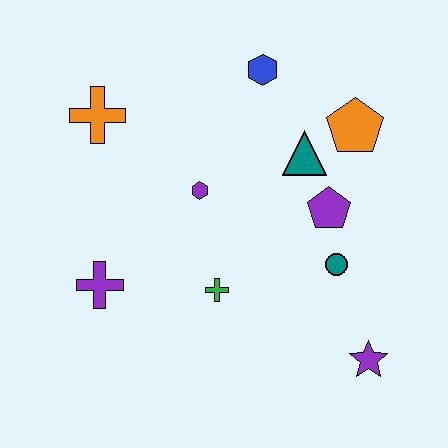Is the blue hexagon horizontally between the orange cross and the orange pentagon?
Yes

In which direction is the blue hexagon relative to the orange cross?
The blue hexagon is to the right of the orange cross.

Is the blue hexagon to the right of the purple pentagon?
No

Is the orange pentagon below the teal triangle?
No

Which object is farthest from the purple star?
The orange cross is farthest from the purple star.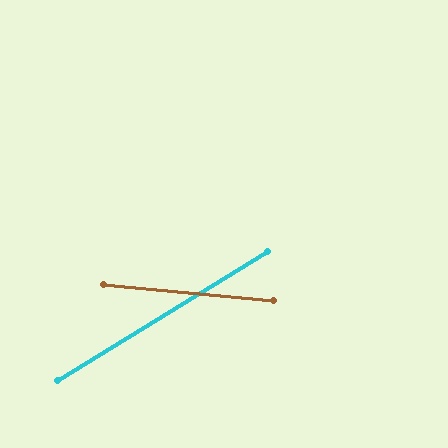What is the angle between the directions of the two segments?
Approximately 37 degrees.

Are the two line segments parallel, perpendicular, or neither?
Neither parallel nor perpendicular — they differ by about 37°.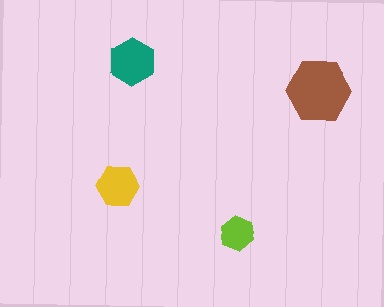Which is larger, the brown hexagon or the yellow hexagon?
The brown one.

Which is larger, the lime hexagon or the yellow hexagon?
The yellow one.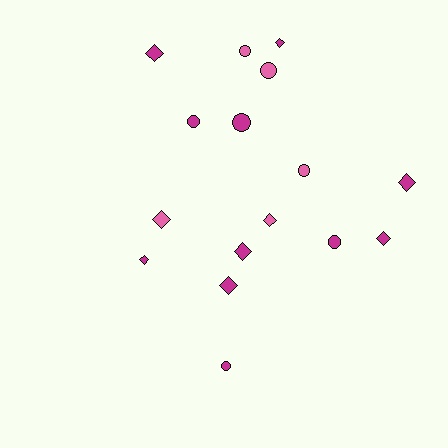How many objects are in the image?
There are 16 objects.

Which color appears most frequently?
Magenta, with 11 objects.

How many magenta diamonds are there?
There are 7 magenta diamonds.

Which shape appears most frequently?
Diamond, with 9 objects.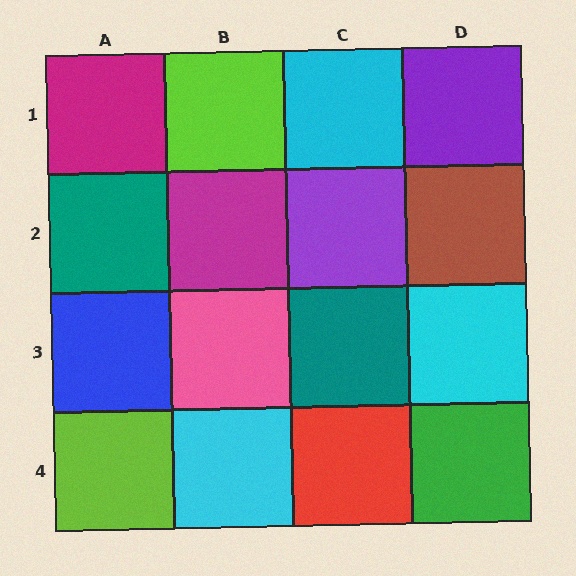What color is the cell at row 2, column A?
Teal.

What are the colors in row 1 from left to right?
Magenta, lime, cyan, purple.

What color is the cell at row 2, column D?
Brown.